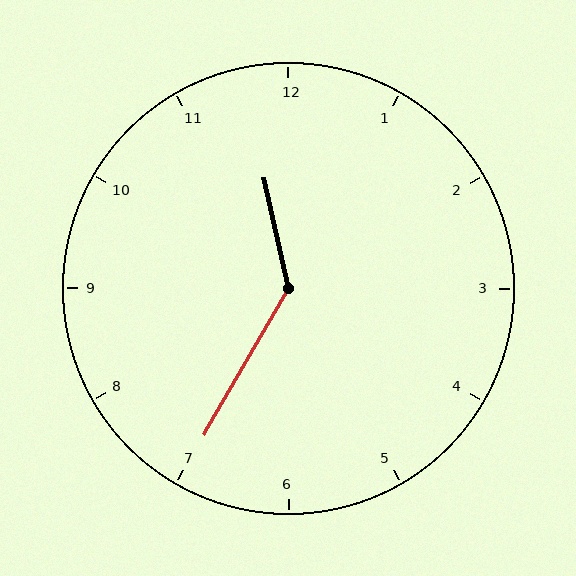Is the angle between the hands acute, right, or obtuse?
It is obtuse.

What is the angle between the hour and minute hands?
Approximately 138 degrees.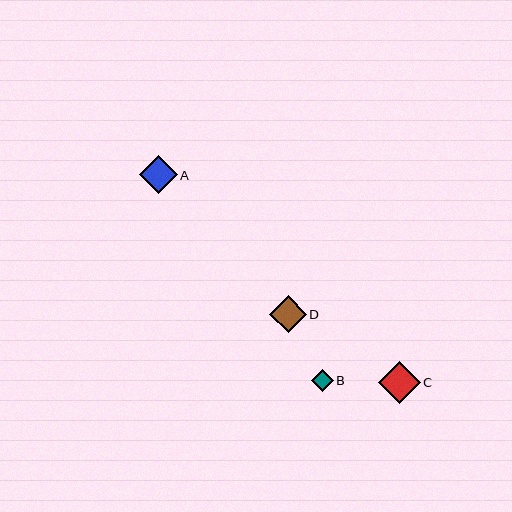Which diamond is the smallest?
Diamond B is the smallest with a size of approximately 22 pixels.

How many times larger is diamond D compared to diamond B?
Diamond D is approximately 1.7 times the size of diamond B.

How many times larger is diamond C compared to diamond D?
Diamond C is approximately 1.1 times the size of diamond D.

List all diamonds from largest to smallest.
From largest to smallest: C, A, D, B.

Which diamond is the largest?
Diamond C is the largest with a size of approximately 42 pixels.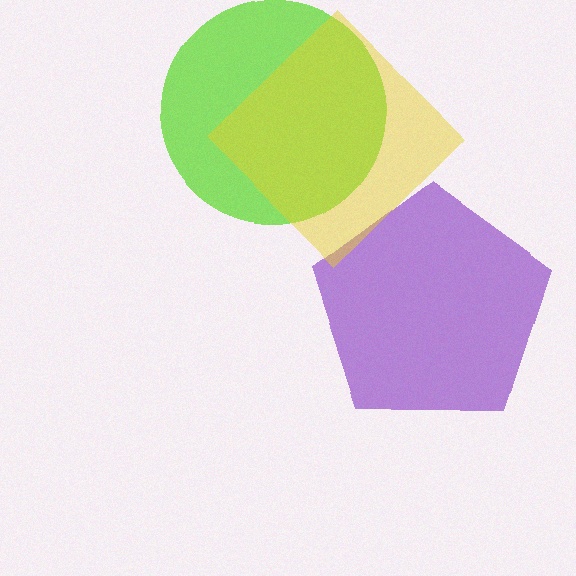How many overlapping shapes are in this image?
There are 3 overlapping shapes in the image.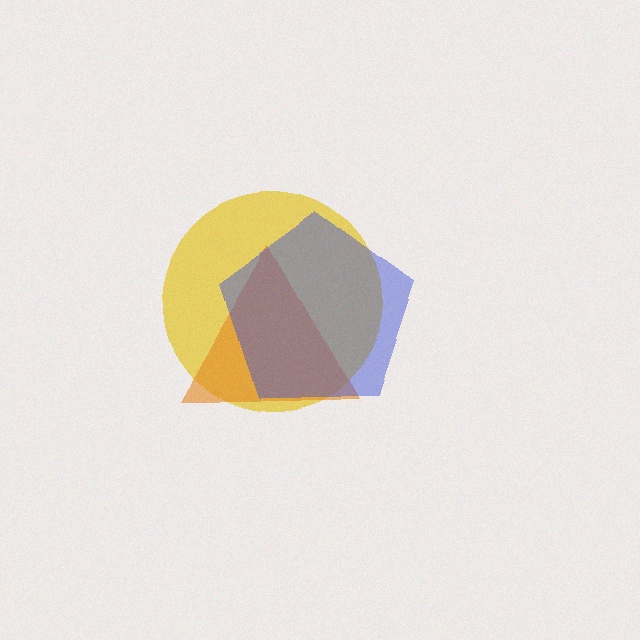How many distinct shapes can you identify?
There are 3 distinct shapes: a yellow circle, an orange triangle, a blue pentagon.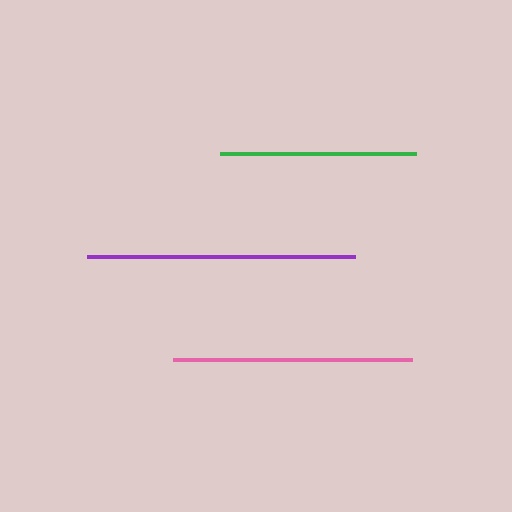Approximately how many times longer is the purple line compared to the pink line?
The purple line is approximately 1.1 times the length of the pink line.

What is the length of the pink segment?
The pink segment is approximately 239 pixels long.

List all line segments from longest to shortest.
From longest to shortest: purple, pink, green.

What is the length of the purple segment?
The purple segment is approximately 268 pixels long.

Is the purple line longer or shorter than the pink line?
The purple line is longer than the pink line.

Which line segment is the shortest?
The green line is the shortest at approximately 196 pixels.